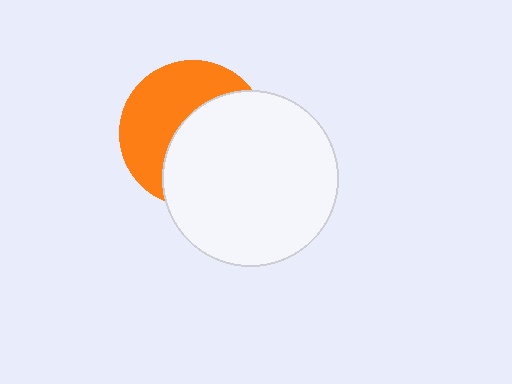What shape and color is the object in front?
The object in front is a white circle.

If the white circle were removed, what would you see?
You would see the complete orange circle.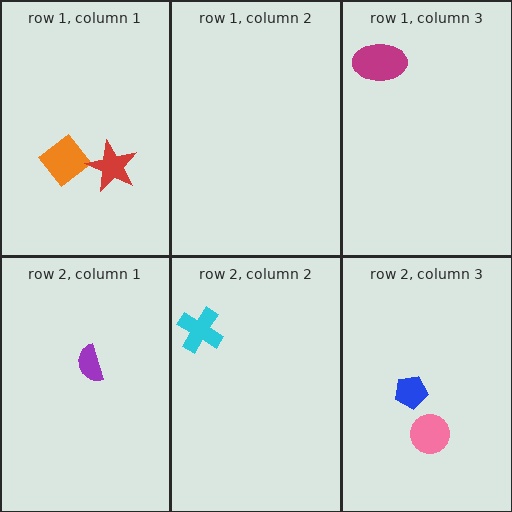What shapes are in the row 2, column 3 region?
The blue pentagon, the pink circle.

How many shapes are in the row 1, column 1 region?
2.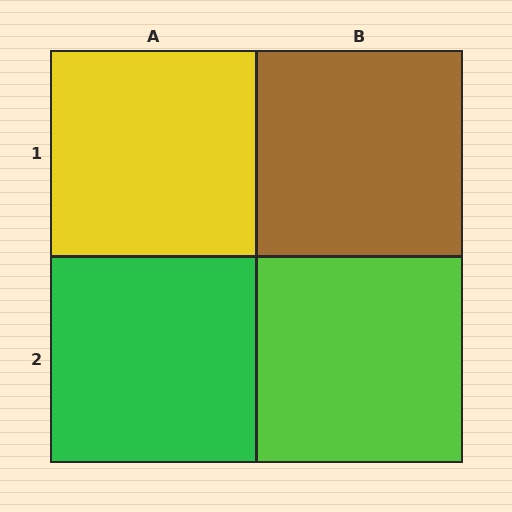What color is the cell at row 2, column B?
Lime.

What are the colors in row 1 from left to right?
Yellow, brown.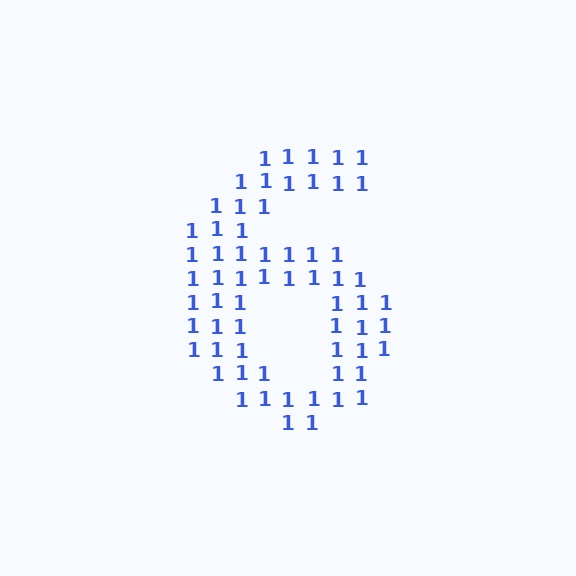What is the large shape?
The large shape is the digit 6.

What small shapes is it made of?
It is made of small digit 1's.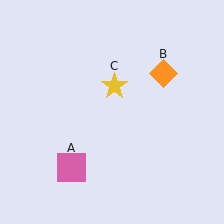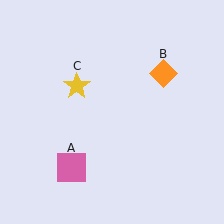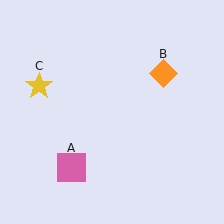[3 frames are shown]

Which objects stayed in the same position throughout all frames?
Pink square (object A) and orange diamond (object B) remained stationary.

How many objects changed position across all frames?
1 object changed position: yellow star (object C).